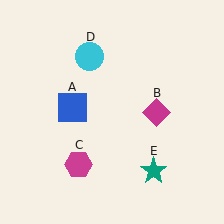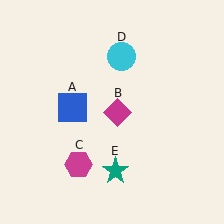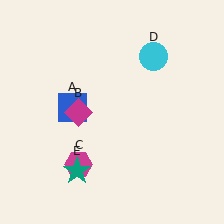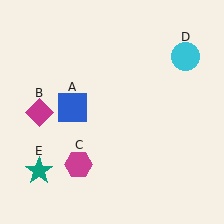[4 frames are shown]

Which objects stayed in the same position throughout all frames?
Blue square (object A) and magenta hexagon (object C) remained stationary.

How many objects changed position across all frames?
3 objects changed position: magenta diamond (object B), cyan circle (object D), teal star (object E).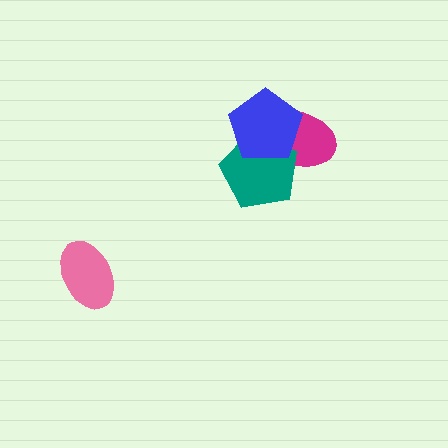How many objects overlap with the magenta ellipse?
2 objects overlap with the magenta ellipse.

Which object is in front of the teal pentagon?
The blue pentagon is in front of the teal pentagon.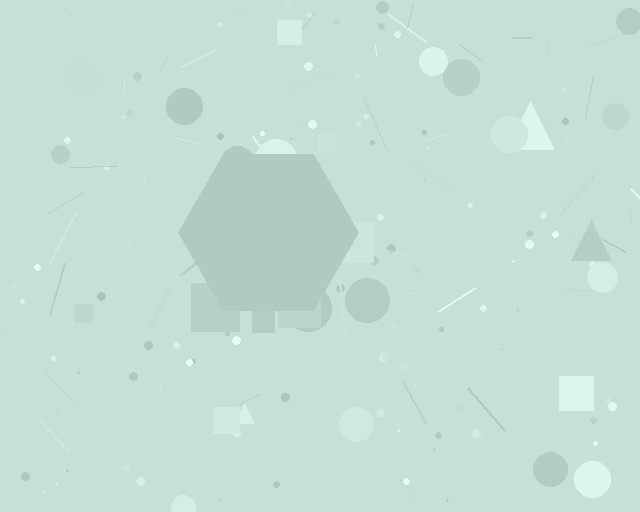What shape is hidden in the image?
A hexagon is hidden in the image.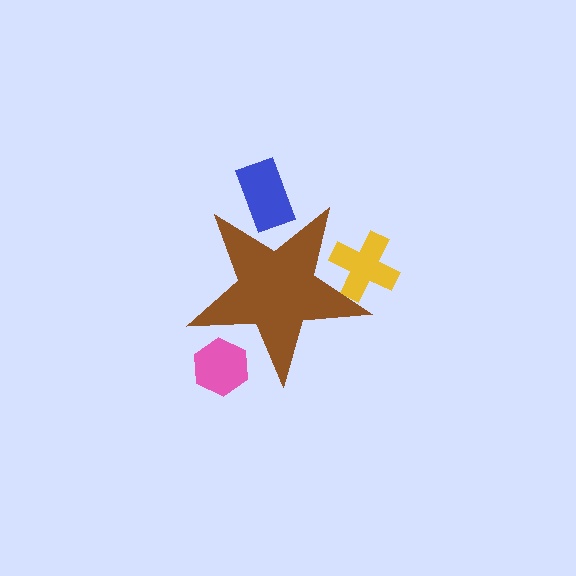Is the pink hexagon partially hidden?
Yes, the pink hexagon is partially hidden behind the brown star.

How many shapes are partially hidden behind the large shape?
3 shapes are partially hidden.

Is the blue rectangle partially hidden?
Yes, the blue rectangle is partially hidden behind the brown star.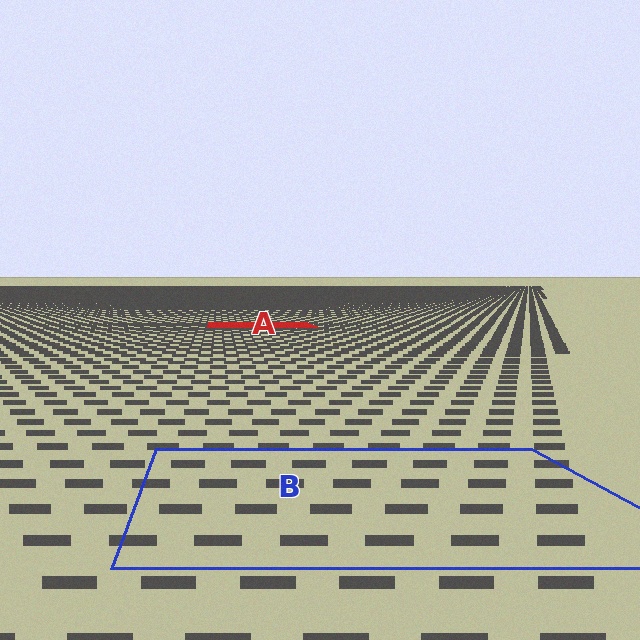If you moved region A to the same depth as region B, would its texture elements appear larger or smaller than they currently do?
They would appear larger. At a closer depth, the same texture elements are projected at a bigger on-screen size.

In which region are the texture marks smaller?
The texture marks are smaller in region A, because it is farther away.